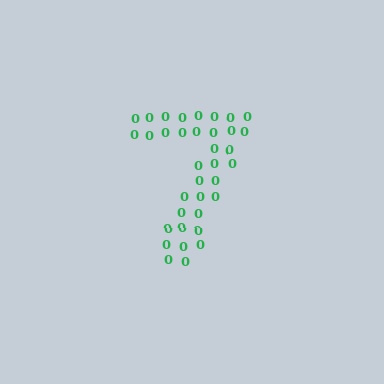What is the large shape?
The large shape is the digit 7.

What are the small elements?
The small elements are digit 0's.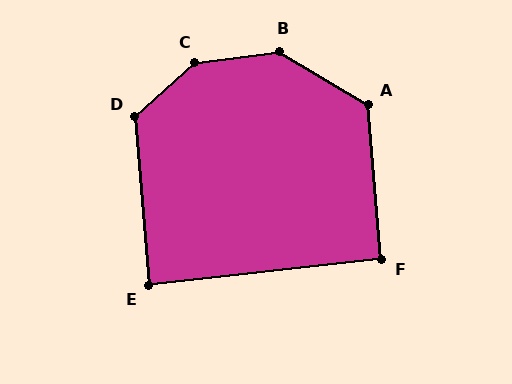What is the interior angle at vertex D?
Approximately 127 degrees (obtuse).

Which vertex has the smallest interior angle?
E, at approximately 88 degrees.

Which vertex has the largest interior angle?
C, at approximately 146 degrees.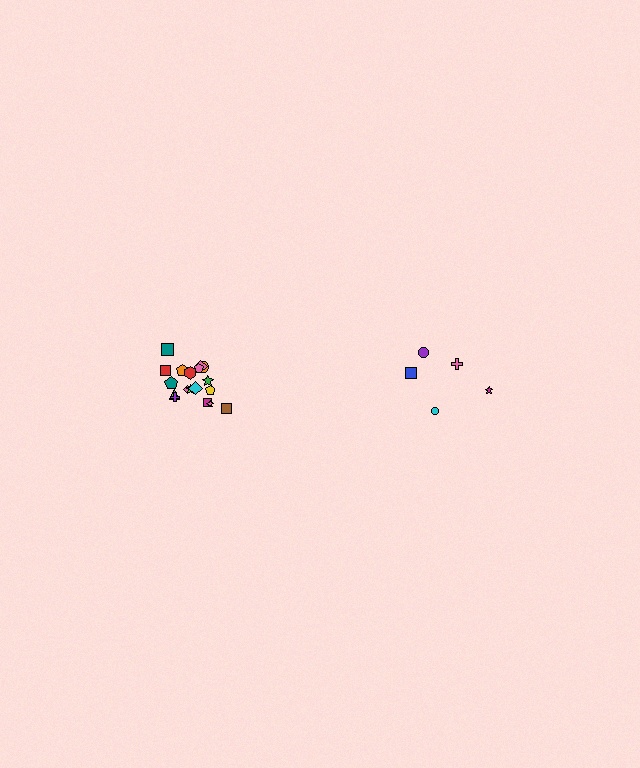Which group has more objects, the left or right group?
The left group.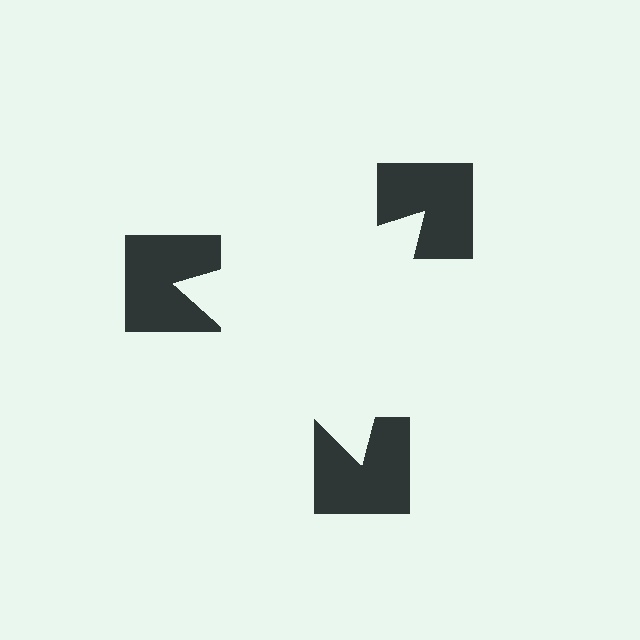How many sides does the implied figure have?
3 sides.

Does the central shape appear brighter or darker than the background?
It typically appears slightly brighter than the background, even though no actual brightness change is drawn.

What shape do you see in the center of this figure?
An illusory triangle — its edges are inferred from the aligned wedge cuts in the notched squares, not physically drawn.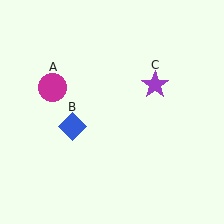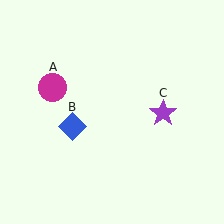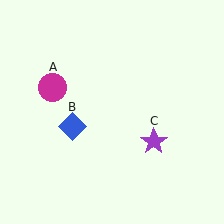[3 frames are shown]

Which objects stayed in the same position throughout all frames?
Magenta circle (object A) and blue diamond (object B) remained stationary.